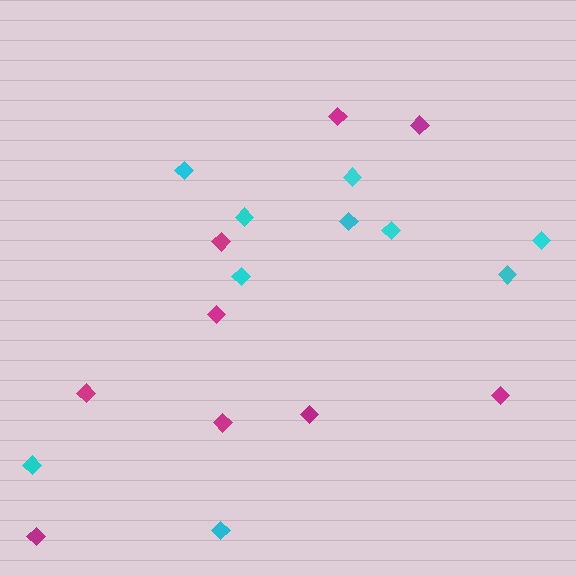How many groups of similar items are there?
There are 2 groups: one group of magenta diamonds (9) and one group of cyan diamonds (10).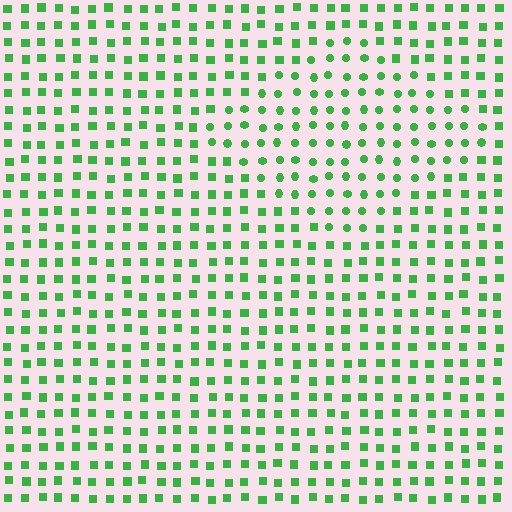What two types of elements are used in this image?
The image uses circles inside the diamond region and squares outside it.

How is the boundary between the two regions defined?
The boundary is defined by a change in element shape: circles inside vs. squares outside. All elements share the same color and spacing.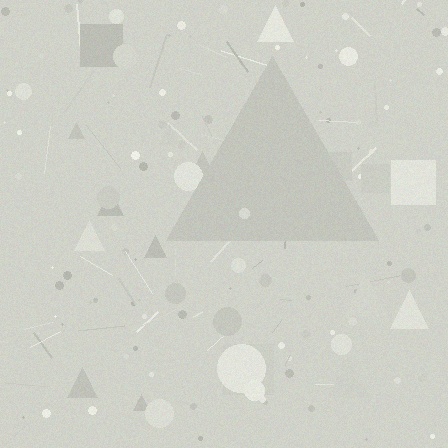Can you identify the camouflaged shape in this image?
The camouflaged shape is a triangle.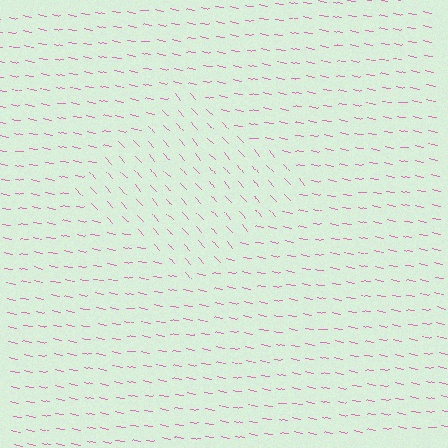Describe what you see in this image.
The image is filled with small pink line segments. A diamond region in the image has lines oriented differently from the surrounding lines, creating a visible texture boundary.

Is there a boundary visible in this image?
Yes, there is a texture boundary formed by a change in line orientation.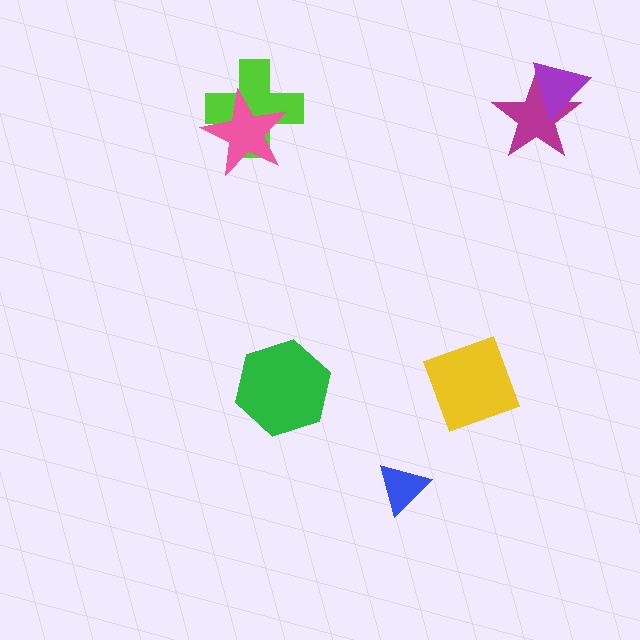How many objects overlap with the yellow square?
0 objects overlap with the yellow square.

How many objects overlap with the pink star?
1 object overlaps with the pink star.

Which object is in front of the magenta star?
The purple triangle is in front of the magenta star.